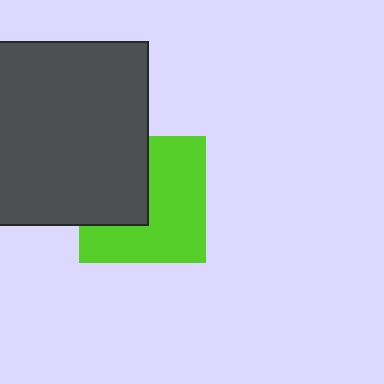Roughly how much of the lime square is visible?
About half of it is visible (roughly 61%).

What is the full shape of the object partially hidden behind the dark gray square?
The partially hidden object is a lime square.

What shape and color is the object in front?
The object in front is a dark gray square.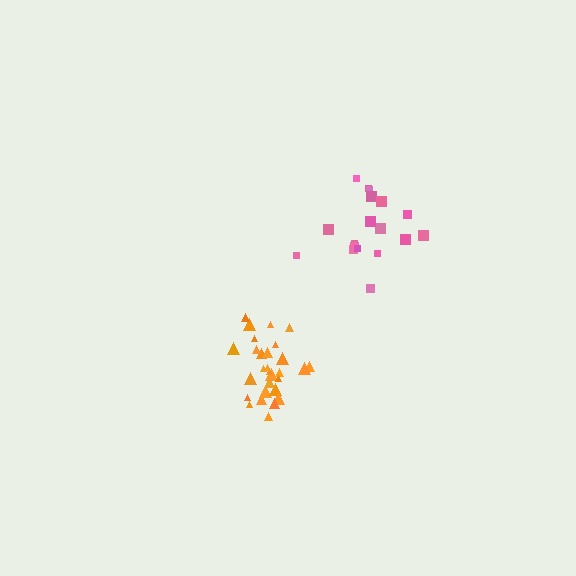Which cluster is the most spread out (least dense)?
Pink.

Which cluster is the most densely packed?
Orange.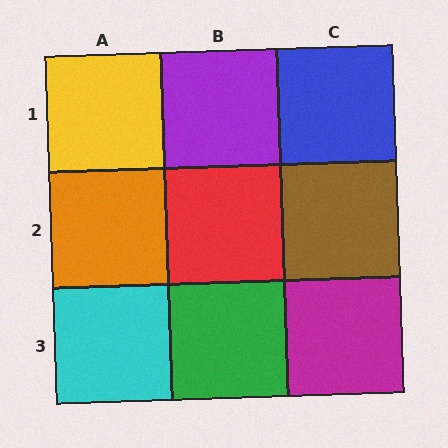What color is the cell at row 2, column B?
Red.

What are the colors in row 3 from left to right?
Cyan, green, magenta.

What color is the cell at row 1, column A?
Yellow.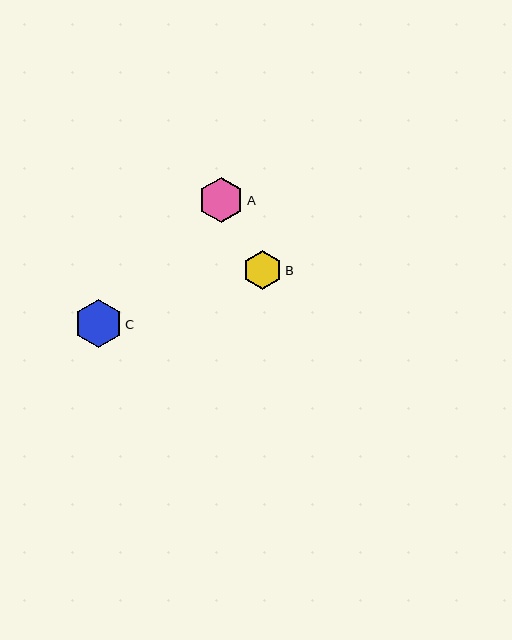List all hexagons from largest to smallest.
From largest to smallest: C, A, B.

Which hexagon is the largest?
Hexagon C is the largest with a size of approximately 48 pixels.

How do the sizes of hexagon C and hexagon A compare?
Hexagon C and hexagon A are approximately the same size.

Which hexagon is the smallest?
Hexagon B is the smallest with a size of approximately 39 pixels.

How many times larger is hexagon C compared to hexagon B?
Hexagon C is approximately 1.2 times the size of hexagon B.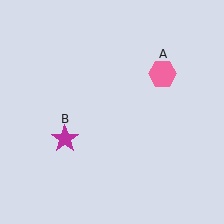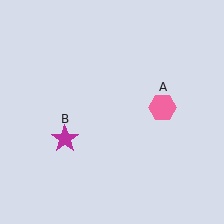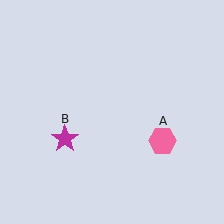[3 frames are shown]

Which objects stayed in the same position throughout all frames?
Magenta star (object B) remained stationary.